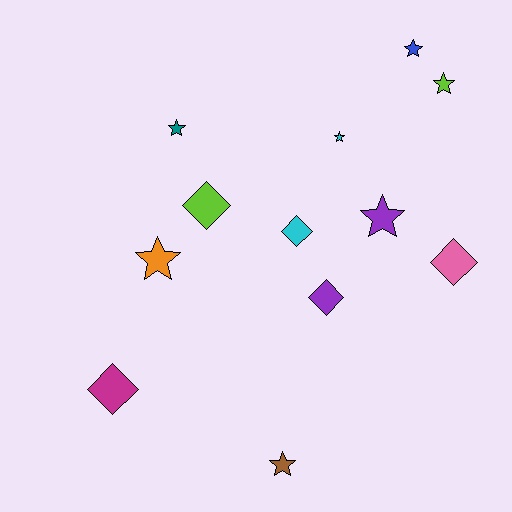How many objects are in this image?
There are 12 objects.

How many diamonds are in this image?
There are 5 diamonds.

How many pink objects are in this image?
There is 1 pink object.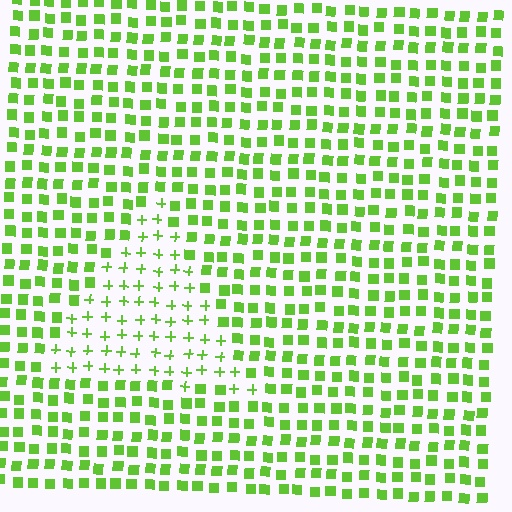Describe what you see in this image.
The image is filled with small lime elements arranged in a uniform grid. A triangle-shaped region contains plus signs, while the surrounding area contains squares. The boundary is defined purely by the change in element shape.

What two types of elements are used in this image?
The image uses plus signs inside the triangle region and squares outside it.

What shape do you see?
I see a triangle.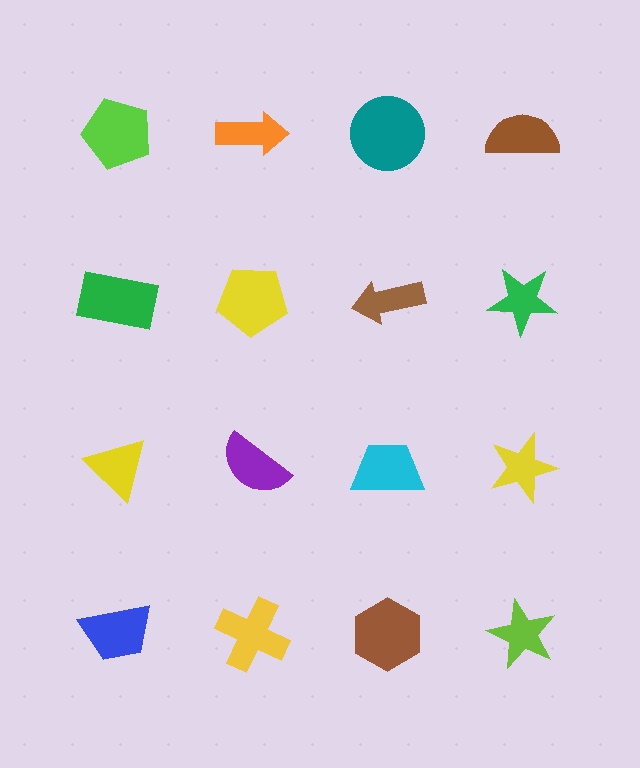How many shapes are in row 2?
4 shapes.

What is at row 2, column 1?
A green rectangle.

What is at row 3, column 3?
A cyan trapezoid.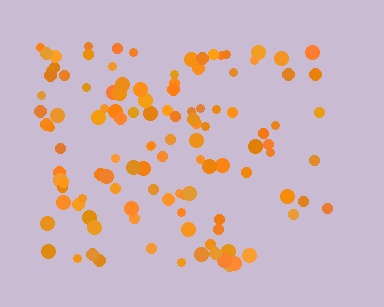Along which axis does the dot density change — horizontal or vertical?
Horizontal.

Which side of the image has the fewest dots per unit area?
The right.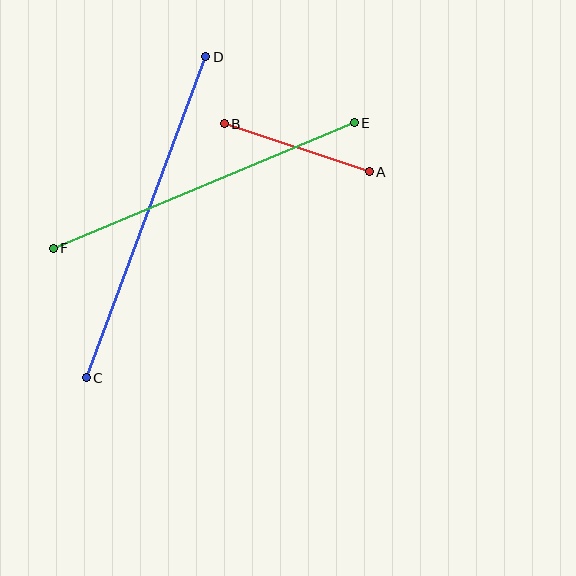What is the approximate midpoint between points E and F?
The midpoint is at approximately (204, 186) pixels.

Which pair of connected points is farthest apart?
Points C and D are farthest apart.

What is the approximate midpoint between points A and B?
The midpoint is at approximately (297, 148) pixels.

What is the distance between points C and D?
The distance is approximately 343 pixels.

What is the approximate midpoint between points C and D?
The midpoint is at approximately (146, 217) pixels.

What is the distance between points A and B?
The distance is approximately 153 pixels.